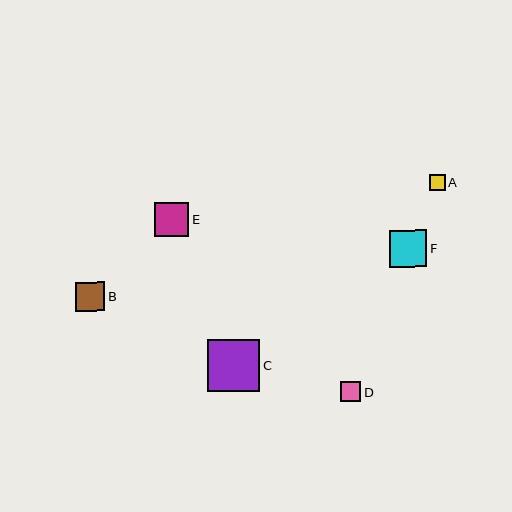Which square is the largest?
Square C is the largest with a size of approximately 52 pixels.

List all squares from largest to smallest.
From largest to smallest: C, F, E, B, D, A.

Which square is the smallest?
Square A is the smallest with a size of approximately 16 pixels.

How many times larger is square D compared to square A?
Square D is approximately 1.3 times the size of square A.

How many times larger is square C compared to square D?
Square C is approximately 2.6 times the size of square D.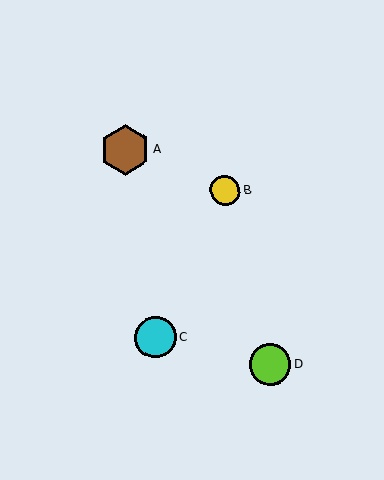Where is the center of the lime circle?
The center of the lime circle is at (270, 365).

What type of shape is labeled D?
Shape D is a lime circle.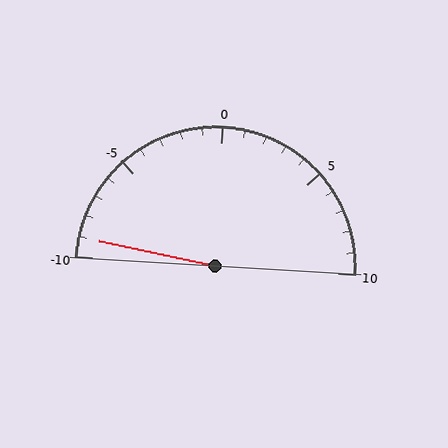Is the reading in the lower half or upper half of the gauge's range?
The reading is in the lower half of the range (-10 to 10).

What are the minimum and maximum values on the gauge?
The gauge ranges from -10 to 10.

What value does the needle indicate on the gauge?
The needle indicates approximately -9.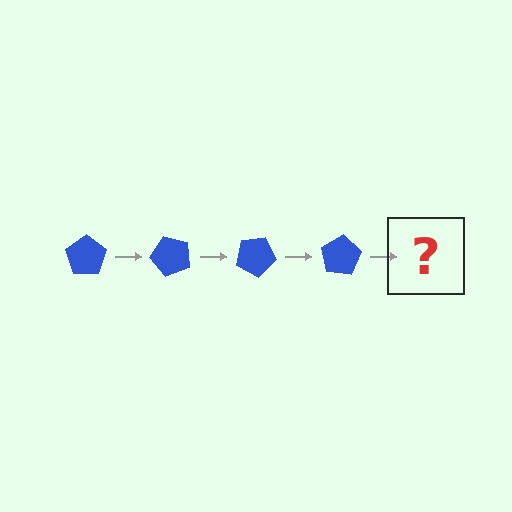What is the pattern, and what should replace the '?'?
The pattern is that the pentagon rotates 50 degrees each step. The '?' should be a blue pentagon rotated 200 degrees.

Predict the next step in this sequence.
The next step is a blue pentagon rotated 200 degrees.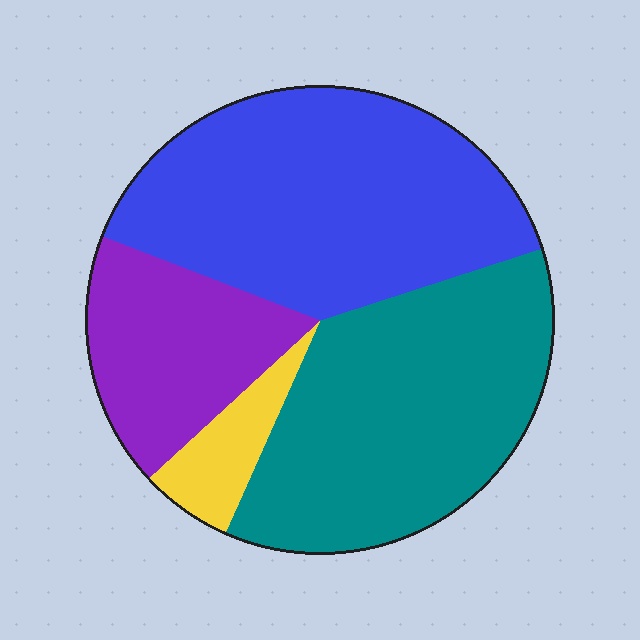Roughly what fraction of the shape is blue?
Blue takes up about two fifths (2/5) of the shape.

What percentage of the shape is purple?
Purple takes up about one sixth (1/6) of the shape.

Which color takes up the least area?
Yellow, at roughly 5%.